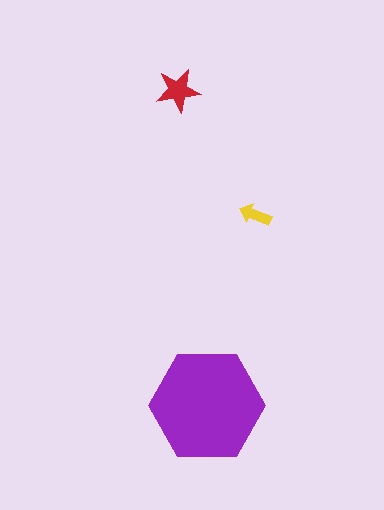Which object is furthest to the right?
The yellow arrow is rightmost.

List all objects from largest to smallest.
The purple hexagon, the red star, the yellow arrow.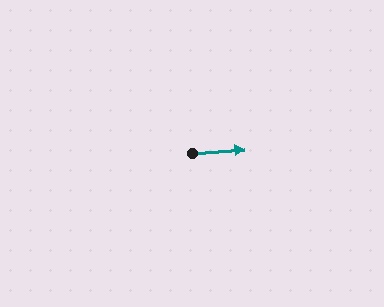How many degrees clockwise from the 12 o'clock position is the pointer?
Approximately 85 degrees.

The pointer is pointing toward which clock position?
Roughly 3 o'clock.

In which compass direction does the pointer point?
East.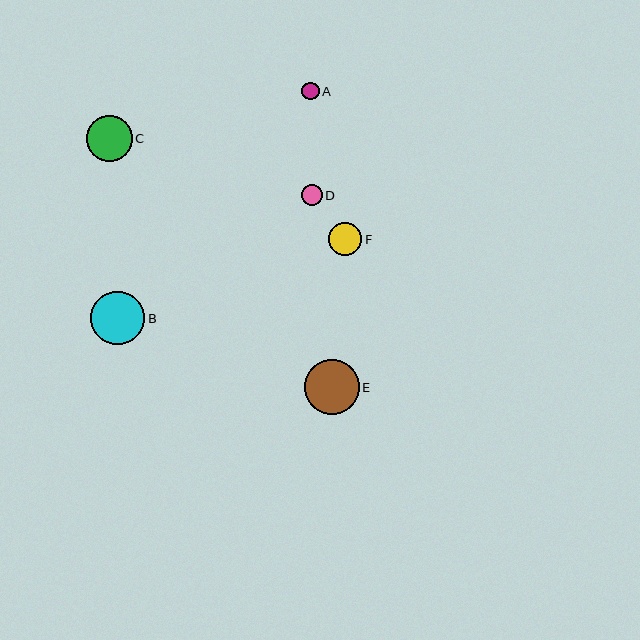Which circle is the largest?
Circle E is the largest with a size of approximately 54 pixels.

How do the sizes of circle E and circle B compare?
Circle E and circle B are approximately the same size.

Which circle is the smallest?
Circle A is the smallest with a size of approximately 17 pixels.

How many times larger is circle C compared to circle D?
Circle C is approximately 2.2 times the size of circle D.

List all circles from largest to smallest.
From largest to smallest: E, B, C, F, D, A.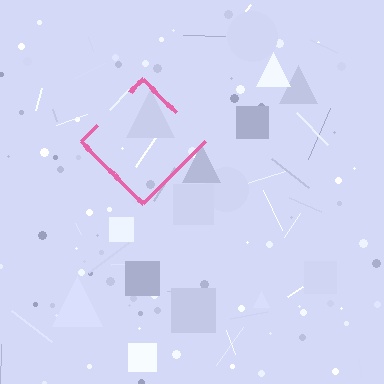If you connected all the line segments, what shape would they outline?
They would outline a diamond.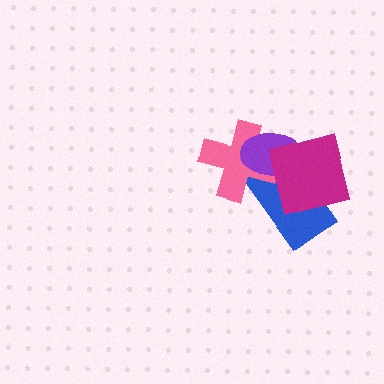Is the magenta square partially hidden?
No, no other shape covers it.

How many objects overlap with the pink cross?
2 objects overlap with the pink cross.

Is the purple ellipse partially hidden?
Yes, it is partially covered by another shape.